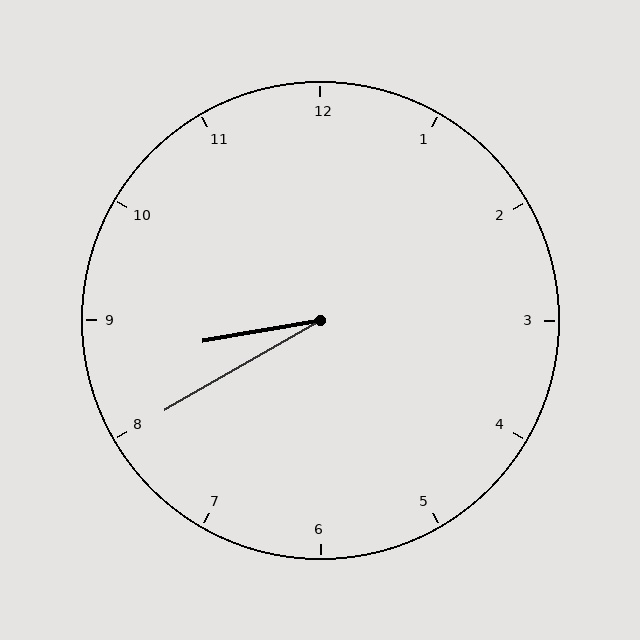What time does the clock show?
8:40.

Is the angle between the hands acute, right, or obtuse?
It is acute.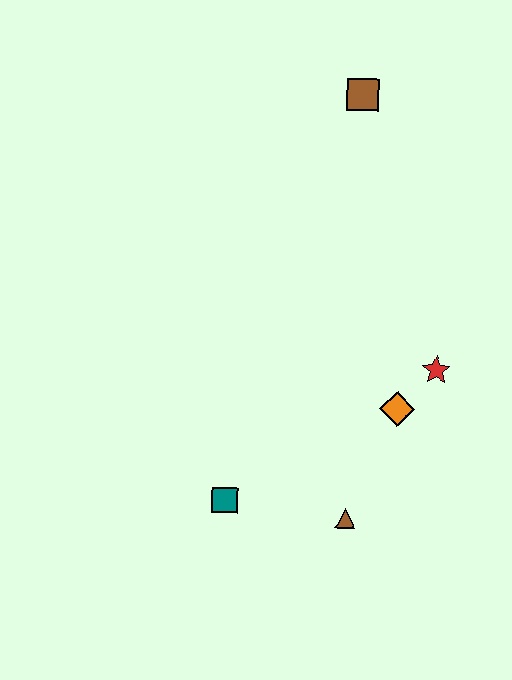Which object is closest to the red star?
The orange diamond is closest to the red star.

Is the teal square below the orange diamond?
Yes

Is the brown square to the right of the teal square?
Yes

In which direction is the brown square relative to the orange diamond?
The brown square is above the orange diamond.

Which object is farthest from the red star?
The brown square is farthest from the red star.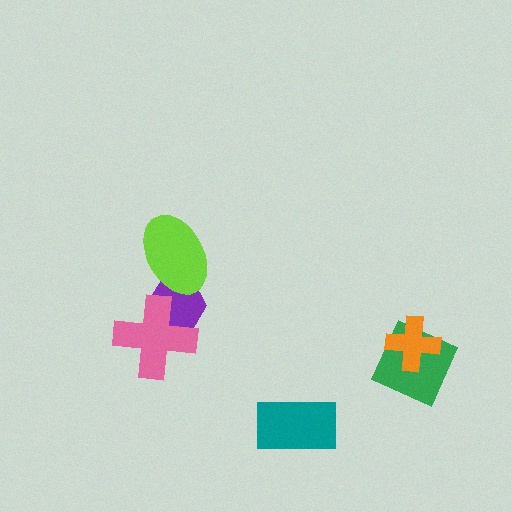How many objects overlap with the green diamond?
1 object overlaps with the green diamond.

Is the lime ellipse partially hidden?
No, no other shape covers it.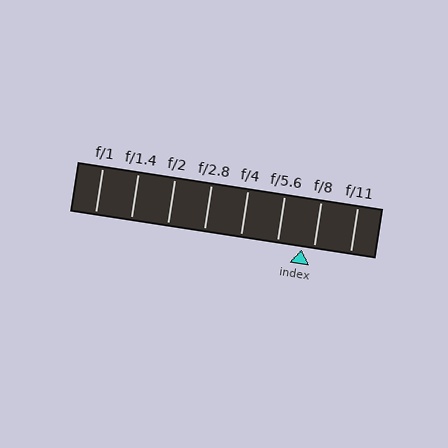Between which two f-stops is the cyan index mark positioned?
The index mark is between f/5.6 and f/8.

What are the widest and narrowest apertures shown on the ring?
The widest aperture shown is f/1 and the narrowest is f/11.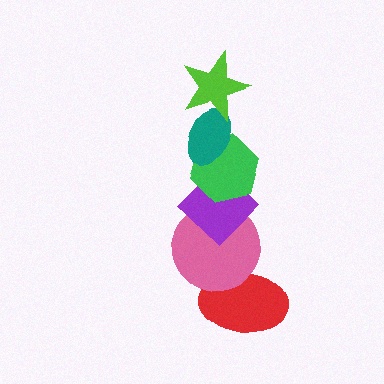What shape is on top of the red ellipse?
The pink circle is on top of the red ellipse.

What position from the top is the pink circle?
The pink circle is 5th from the top.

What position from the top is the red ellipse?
The red ellipse is 6th from the top.